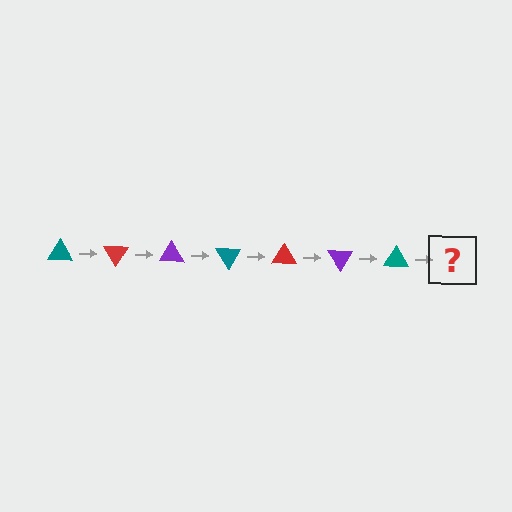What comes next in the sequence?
The next element should be a red triangle, rotated 420 degrees from the start.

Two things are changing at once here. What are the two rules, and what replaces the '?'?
The two rules are that it rotates 60 degrees each step and the color cycles through teal, red, and purple. The '?' should be a red triangle, rotated 420 degrees from the start.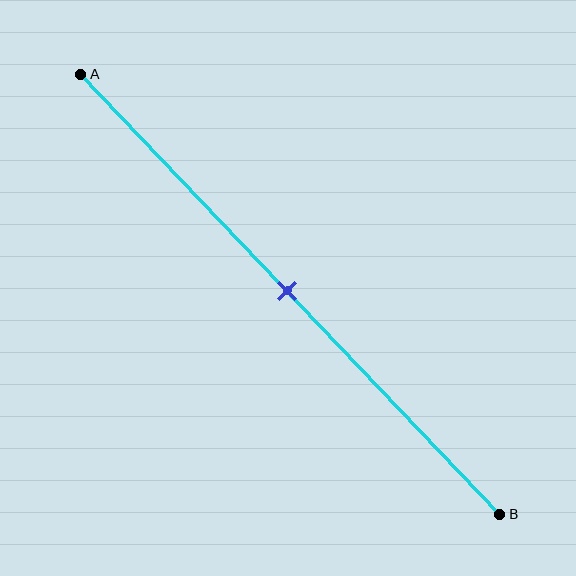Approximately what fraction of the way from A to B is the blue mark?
The blue mark is approximately 50% of the way from A to B.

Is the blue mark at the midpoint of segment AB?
Yes, the mark is approximately at the midpoint.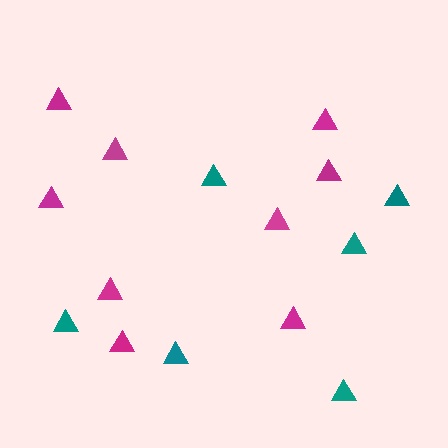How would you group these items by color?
There are 2 groups: one group of teal triangles (6) and one group of magenta triangles (9).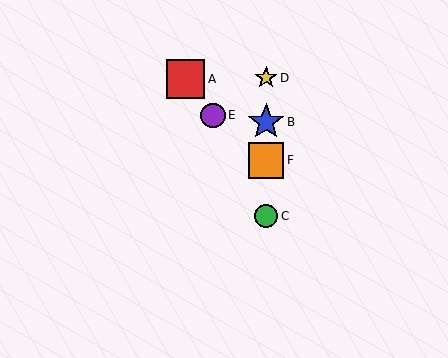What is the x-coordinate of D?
Object D is at x≈266.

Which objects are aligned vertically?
Objects B, C, D, F are aligned vertically.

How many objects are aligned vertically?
4 objects (B, C, D, F) are aligned vertically.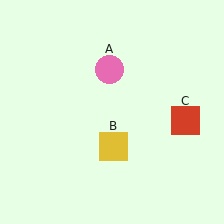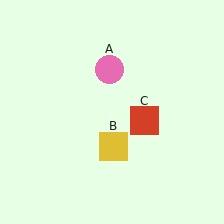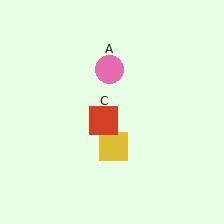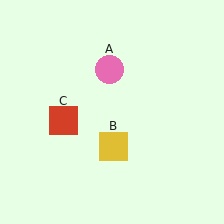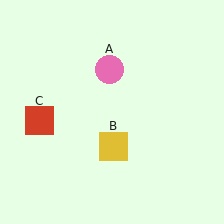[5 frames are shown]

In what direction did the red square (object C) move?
The red square (object C) moved left.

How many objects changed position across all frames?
1 object changed position: red square (object C).